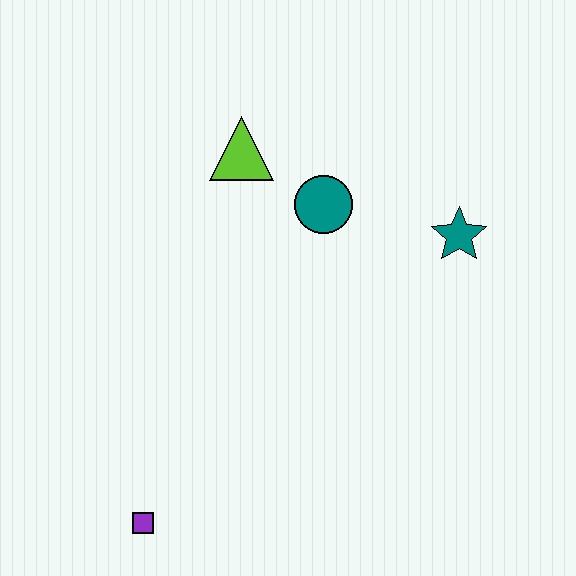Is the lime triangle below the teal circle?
No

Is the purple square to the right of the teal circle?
No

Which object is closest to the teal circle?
The lime triangle is closest to the teal circle.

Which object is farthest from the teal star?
The purple square is farthest from the teal star.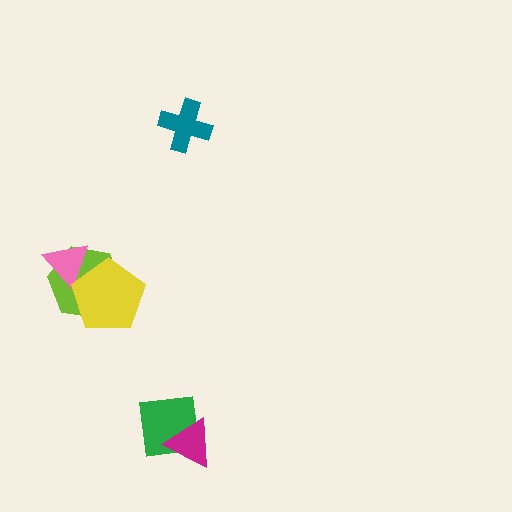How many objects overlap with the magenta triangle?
1 object overlaps with the magenta triangle.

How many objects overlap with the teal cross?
0 objects overlap with the teal cross.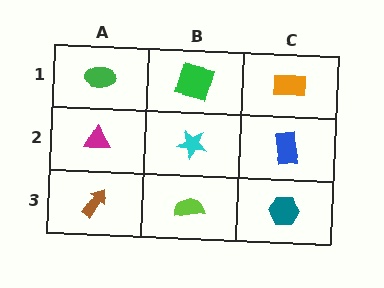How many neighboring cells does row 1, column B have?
3.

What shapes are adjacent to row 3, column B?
A cyan star (row 2, column B), a brown arrow (row 3, column A), a teal hexagon (row 3, column C).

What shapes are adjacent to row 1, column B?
A cyan star (row 2, column B), a green ellipse (row 1, column A), an orange rectangle (row 1, column C).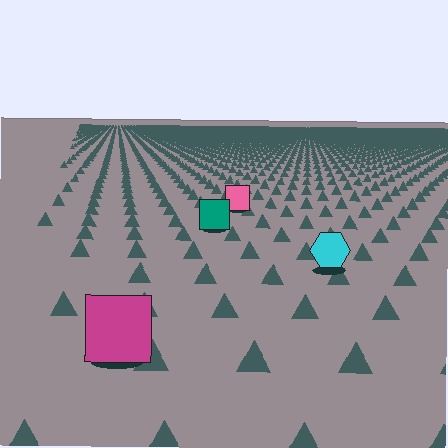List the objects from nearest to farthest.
From nearest to farthest: the magenta square, the cyan hexagon, the teal square, the pink square.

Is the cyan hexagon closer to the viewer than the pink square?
Yes. The cyan hexagon is closer — you can tell from the texture gradient: the ground texture is coarser near it.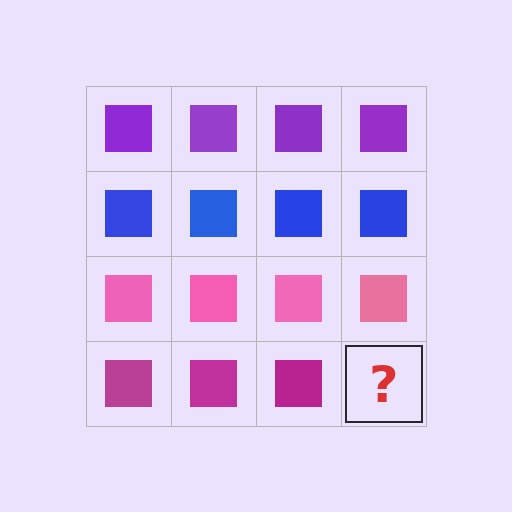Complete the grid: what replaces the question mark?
The question mark should be replaced with a magenta square.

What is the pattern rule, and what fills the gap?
The rule is that each row has a consistent color. The gap should be filled with a magenta square.